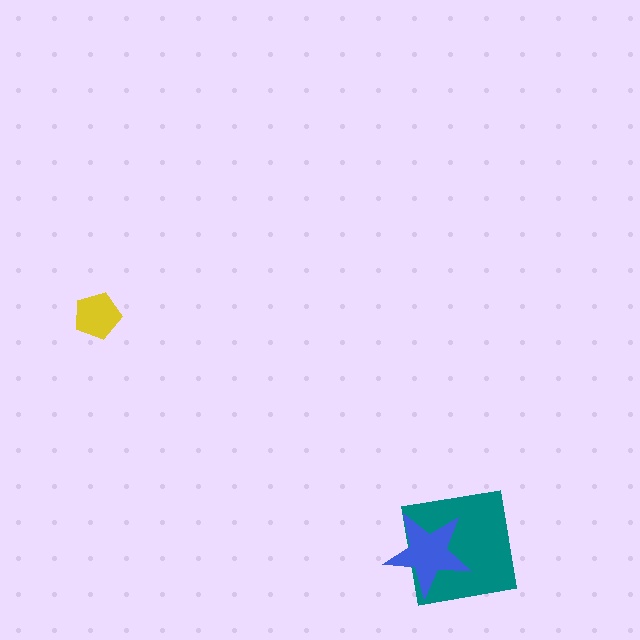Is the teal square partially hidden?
Yes, it is partially covered by another shape.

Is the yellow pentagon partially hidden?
No, no other shape covers it.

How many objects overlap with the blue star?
1 object overlaps with the blue star.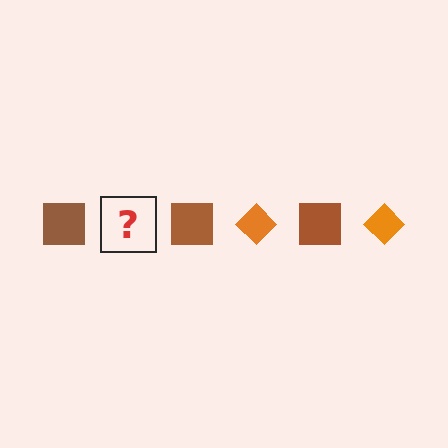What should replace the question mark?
The question mark should be replaced with an orange diamond.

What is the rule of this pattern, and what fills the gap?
The rule is that the pattern alternates between brown square and orange diamond. The gap should be filled with an orange diamond.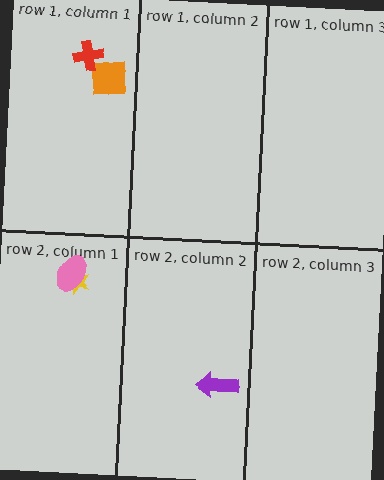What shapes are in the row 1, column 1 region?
The orange square, the red cross.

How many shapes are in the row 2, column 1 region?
2.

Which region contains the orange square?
The row 1, column 1 region.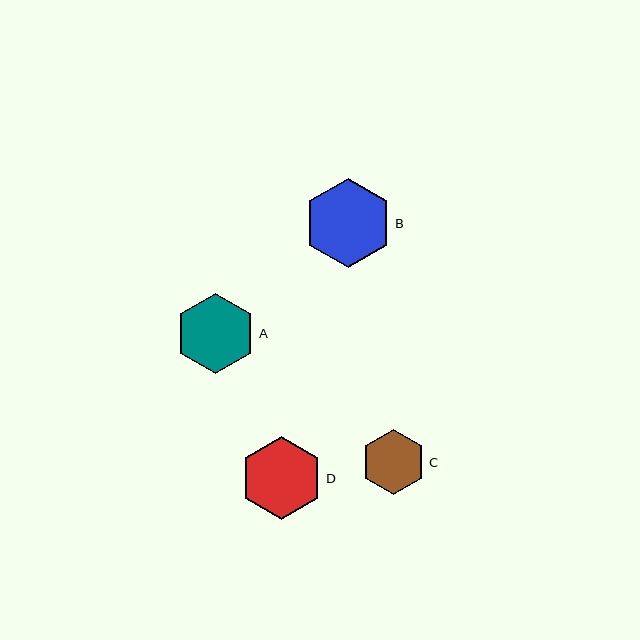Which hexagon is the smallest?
Hexagon C is the smallest with a size of approximately 65 pixels.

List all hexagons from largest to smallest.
From largest to smallest: B, D, A, C.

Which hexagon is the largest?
Hexagon B is the largest with a size of approximately 88 pixels.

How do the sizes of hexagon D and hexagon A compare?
Hexagon D and hexagon A are approximately the same size.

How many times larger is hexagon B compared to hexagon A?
Hexagon B is approximately 1.1 times the size of hexagon A.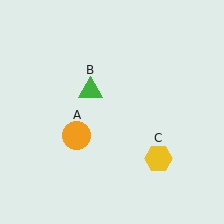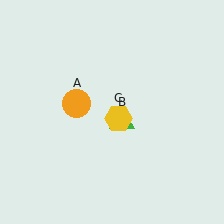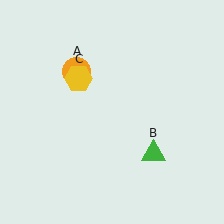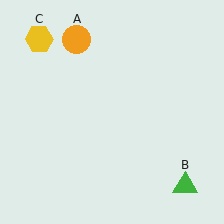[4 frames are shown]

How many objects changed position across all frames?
3 objects changed position: orange circle (object A), green triangle (object B), yellow hexagon (object C).